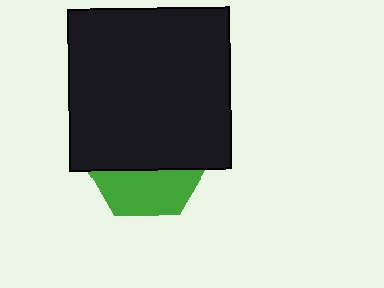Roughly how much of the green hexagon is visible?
A small part of it is visible (roughly 38%).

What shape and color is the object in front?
The object in front is a black square.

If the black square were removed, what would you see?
You would see the complete green hexagon.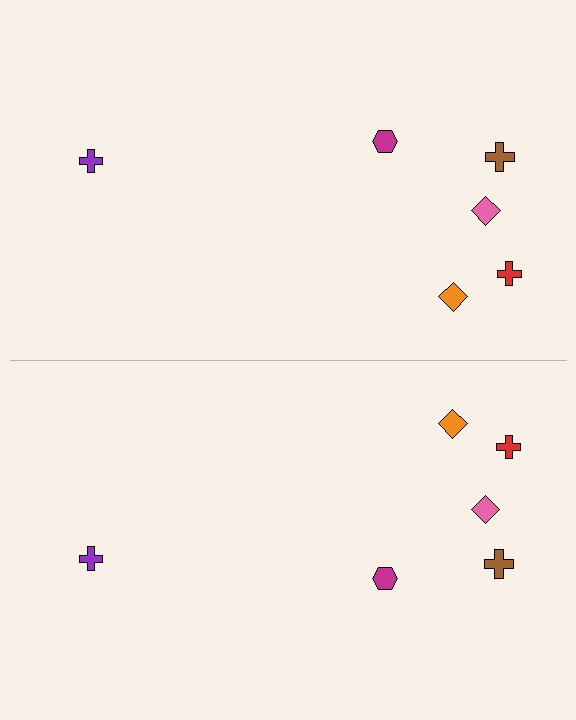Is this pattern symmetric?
Yes, this pattern has bilateral (reflection) symmetry.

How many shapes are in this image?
There are 12 shapes in this image.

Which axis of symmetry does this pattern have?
The pattern has a horizontal axis of symmetry running through the center of the image.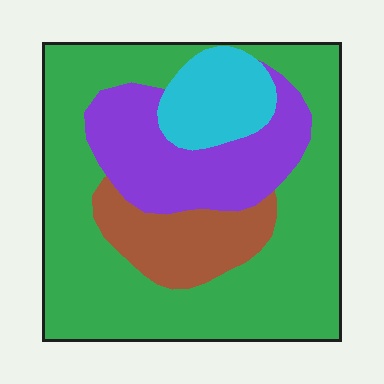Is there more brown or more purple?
Purple.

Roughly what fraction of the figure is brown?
Brown covers roughly 15% of the figure.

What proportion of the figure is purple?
Purple takes up about one fifth (1/5) of the figure.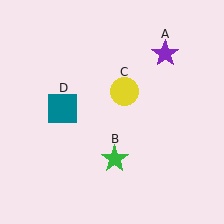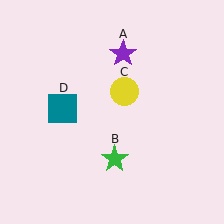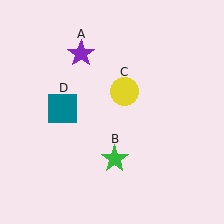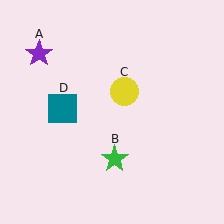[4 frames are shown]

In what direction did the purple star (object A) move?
The purple star (object A) moved left.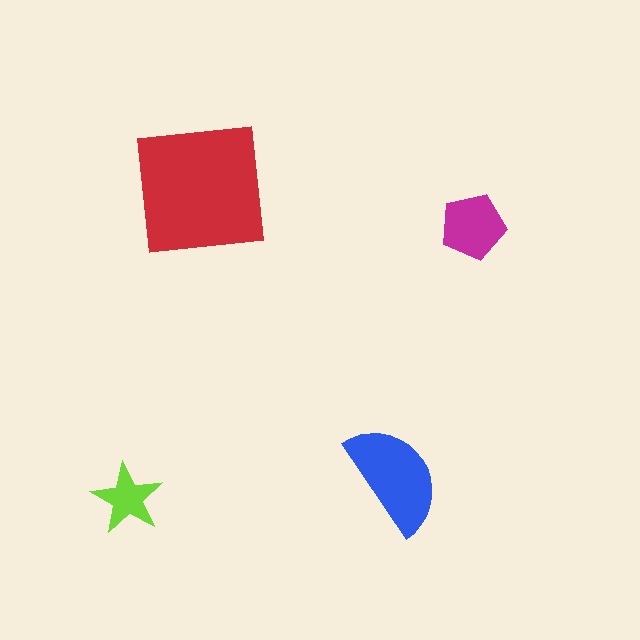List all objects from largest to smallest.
The red square, the blue semicircle, the magenta pentagon, the lime star.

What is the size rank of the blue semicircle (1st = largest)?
2nd.